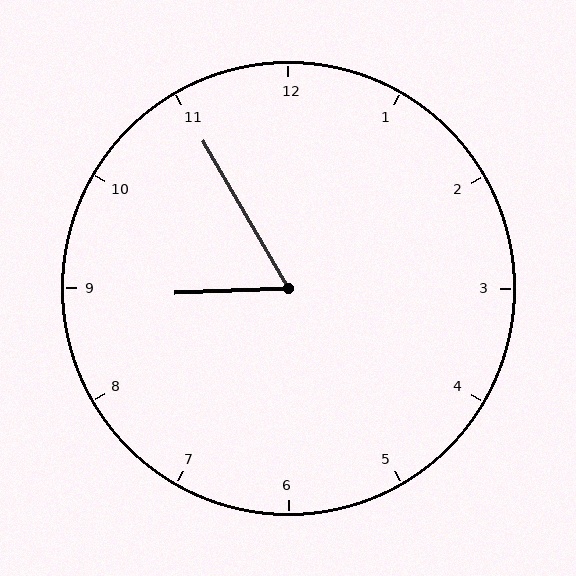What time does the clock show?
8:55.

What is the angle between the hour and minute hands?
Approximately 62 degrees.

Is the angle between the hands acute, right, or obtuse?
It is acute.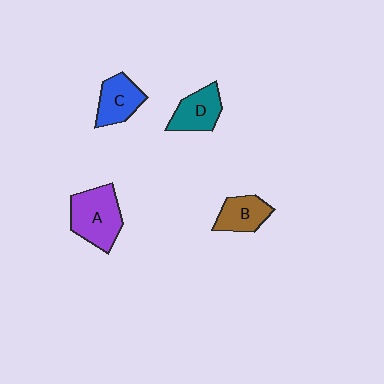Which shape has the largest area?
Shape A (purple).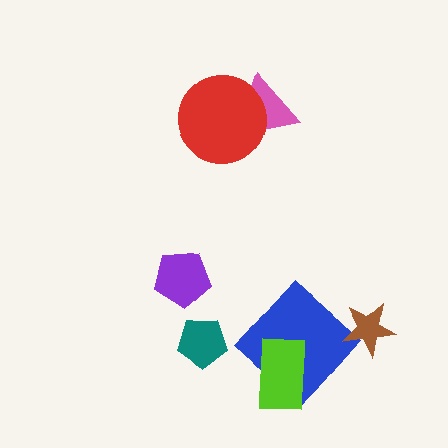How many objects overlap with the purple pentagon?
0 objects overlap with the purple pentagon.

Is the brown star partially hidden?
No, no other shape covers it.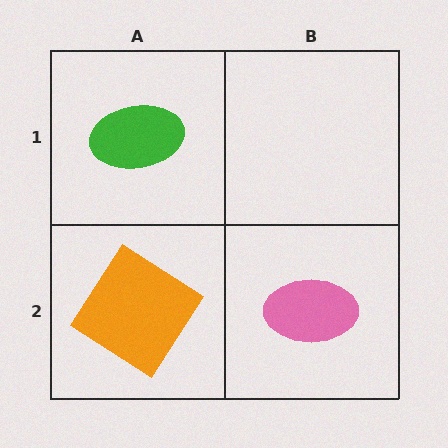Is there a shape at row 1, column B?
No, that cell is empty.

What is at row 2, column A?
An orange diamond.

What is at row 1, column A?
A green ellipse.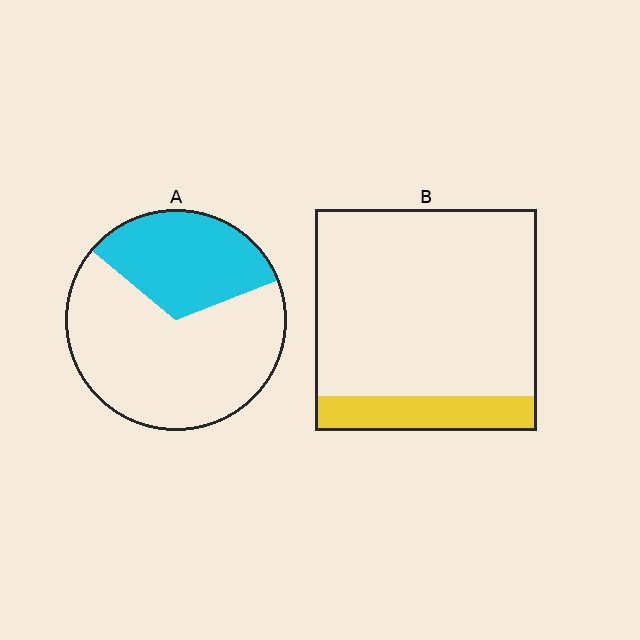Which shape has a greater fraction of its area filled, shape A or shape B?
Shape A.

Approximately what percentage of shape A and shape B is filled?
A is approximately 35% and B is approximately 15%.